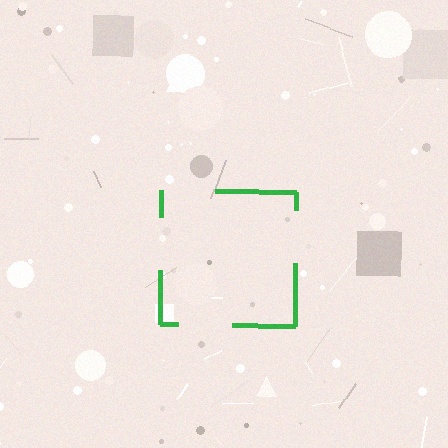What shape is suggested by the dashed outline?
The dashed outline suggests a square.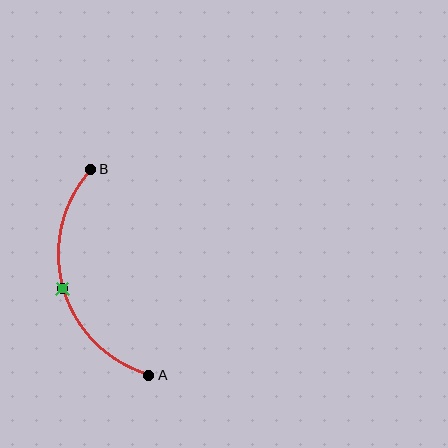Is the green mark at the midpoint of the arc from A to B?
Yes. The green mark lies on the arc at equal arc-length from both A and B — it is the arc midpoint.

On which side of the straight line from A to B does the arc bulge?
The arc bulges to the left of the straight line connecting A and B.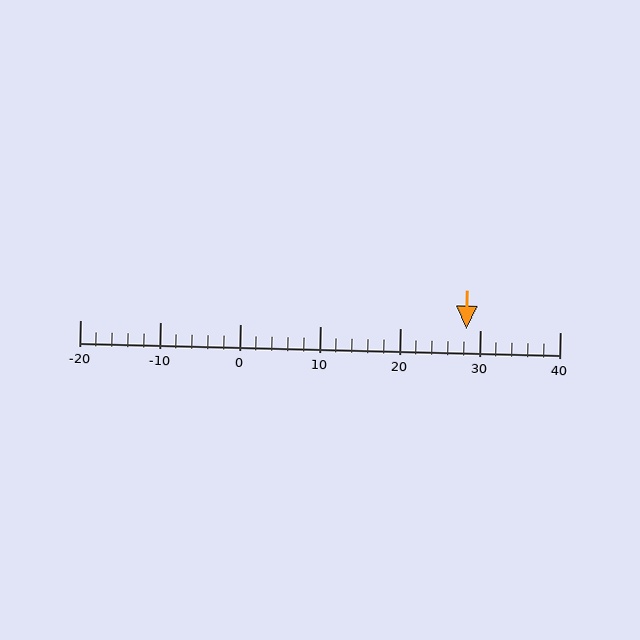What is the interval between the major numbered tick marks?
The major tick marks are spaced 10 units apart.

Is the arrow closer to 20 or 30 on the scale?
The arrow is closer to 30.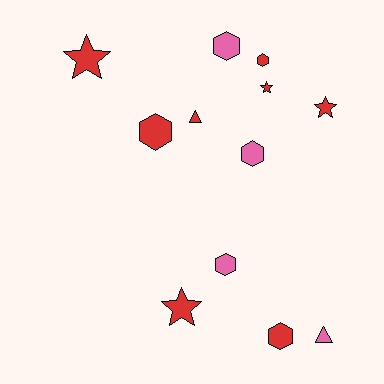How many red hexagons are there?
There are 3 red hexagons.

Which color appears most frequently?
Red, with 8 objects.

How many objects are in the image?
There are 12 objects.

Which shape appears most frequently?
Hexagon, with 6 objects.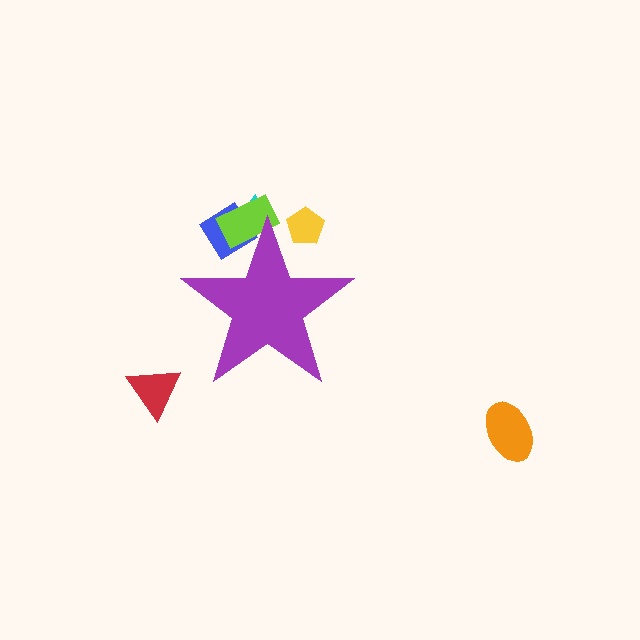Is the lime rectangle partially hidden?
Yes, the lime rectangle is partially hidden behind the purple star.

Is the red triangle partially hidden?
No, the red triangle is fully visible.